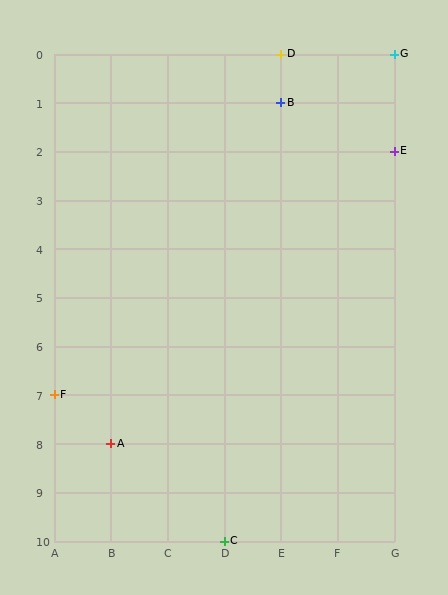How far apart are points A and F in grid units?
Points A and F are 1 column and 1 row apart (about 1.4 grid units diagonally).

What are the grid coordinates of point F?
Point F is at grid coordinates (A, 7).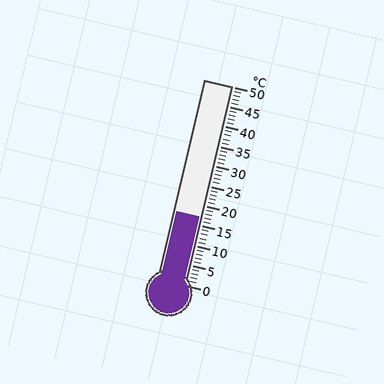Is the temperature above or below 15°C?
The temperature is above 15°C.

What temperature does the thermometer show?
The thermometer shows approximately 17°C.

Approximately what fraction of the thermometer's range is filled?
The thermometer is filled to approximately 35% of its range.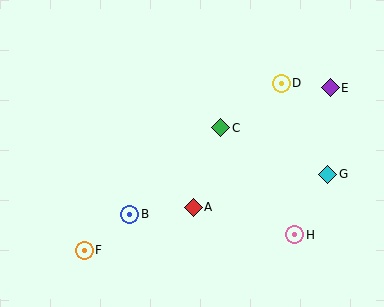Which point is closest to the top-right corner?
Point E is closest to the top-right corner.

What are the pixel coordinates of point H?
Point H is at (295, 235).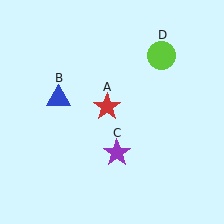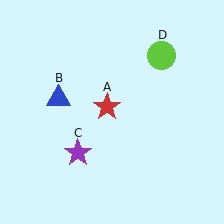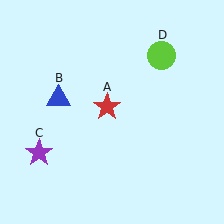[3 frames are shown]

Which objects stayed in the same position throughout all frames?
Red star (object A) and blue triangle (object B) and lime circle (object D) remained stationary.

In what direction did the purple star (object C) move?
The purple star (object C) moved left.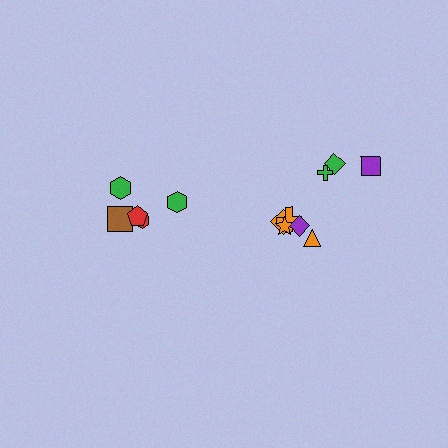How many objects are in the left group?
There are 5 objects.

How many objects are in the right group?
There are 8 objects.